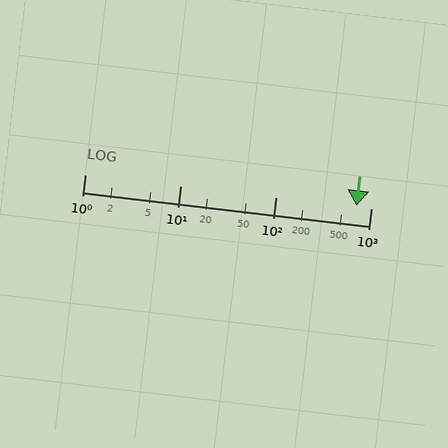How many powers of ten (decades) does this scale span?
The scale spans 3 decades, from 1 to 1000.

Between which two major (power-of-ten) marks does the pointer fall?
The pointer is between 100 and 1000.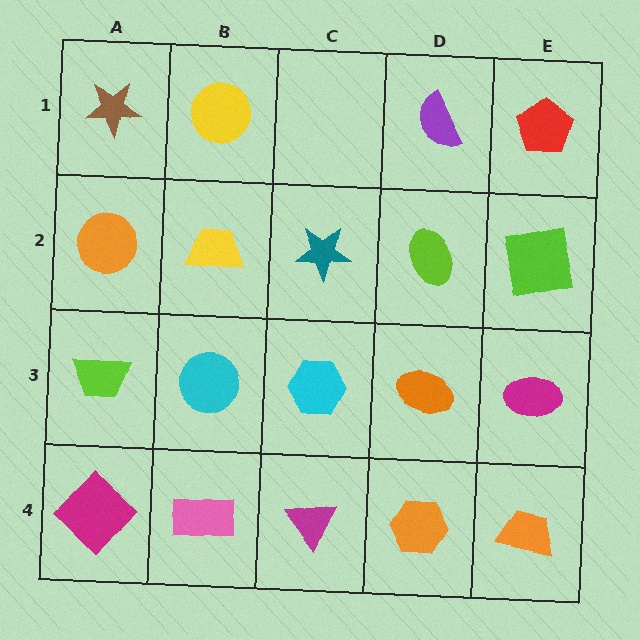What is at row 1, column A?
A brown star.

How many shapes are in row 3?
5 shapes.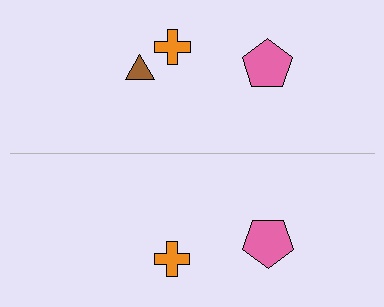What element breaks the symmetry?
A brown triangle is missing from the bottom side.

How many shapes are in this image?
There are 5 shapes in this image.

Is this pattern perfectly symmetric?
No, the pattern is not perfectly symmetric. A brown triangle is missing from the bottom side.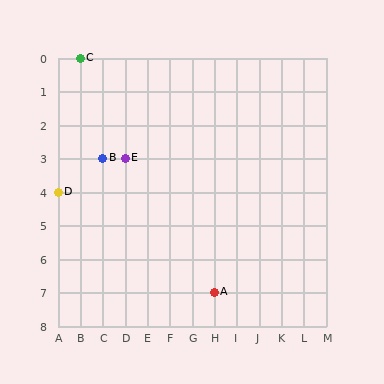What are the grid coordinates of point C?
Point C is at grid coordinates (B, 0).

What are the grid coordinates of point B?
Point B is at grid coordinates (C, 3).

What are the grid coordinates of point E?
Point E is at grid coordinates (D, 3).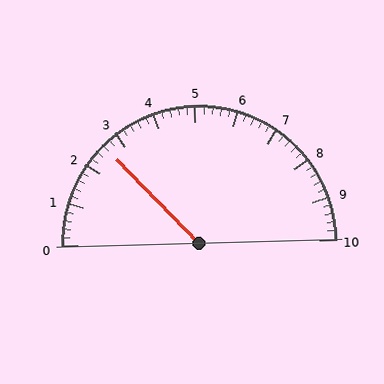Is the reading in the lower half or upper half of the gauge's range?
The reading is in the lower half of the range (0 to 10).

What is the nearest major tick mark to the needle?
The nearest major tick mark is 3.